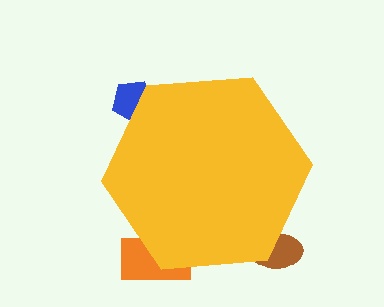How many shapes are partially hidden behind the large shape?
3 shapes are partially hidden.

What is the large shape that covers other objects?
A yellow hexagon.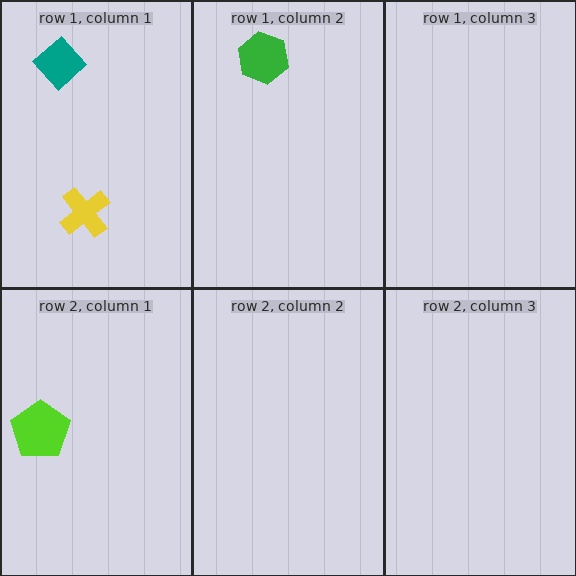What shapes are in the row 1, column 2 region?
The green hexagon.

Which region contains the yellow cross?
The row 1, column 1 region.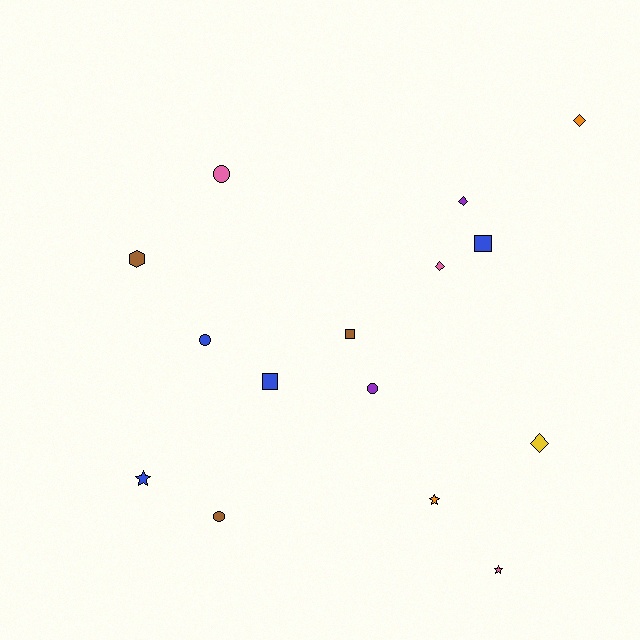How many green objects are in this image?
There are no green objects.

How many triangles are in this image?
There are no triangles.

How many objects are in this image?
There are 15 objects.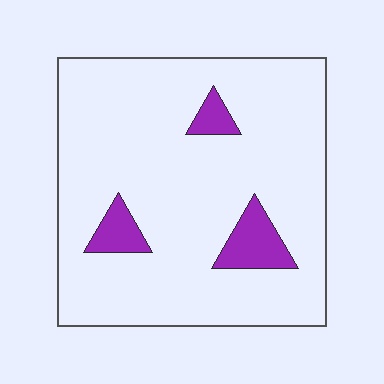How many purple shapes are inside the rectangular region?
3.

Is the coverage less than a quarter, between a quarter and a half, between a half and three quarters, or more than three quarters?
Less than a quarter.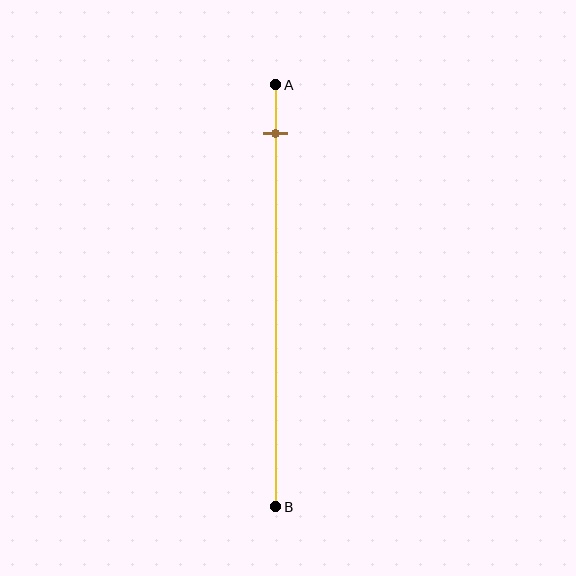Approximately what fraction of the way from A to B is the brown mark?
The brown mark is approximately 10% of the way from A to B.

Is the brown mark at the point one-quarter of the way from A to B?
No, the mark is at about 10% from A, not at the 25% one-quarter point.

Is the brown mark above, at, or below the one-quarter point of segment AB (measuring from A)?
The brown mark is above the one-quarter point of segment AB.